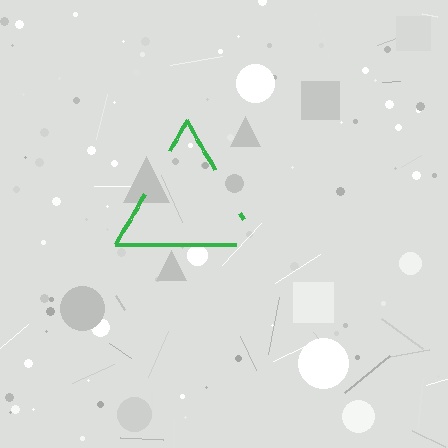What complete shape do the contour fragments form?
The contour fragments form a triangle.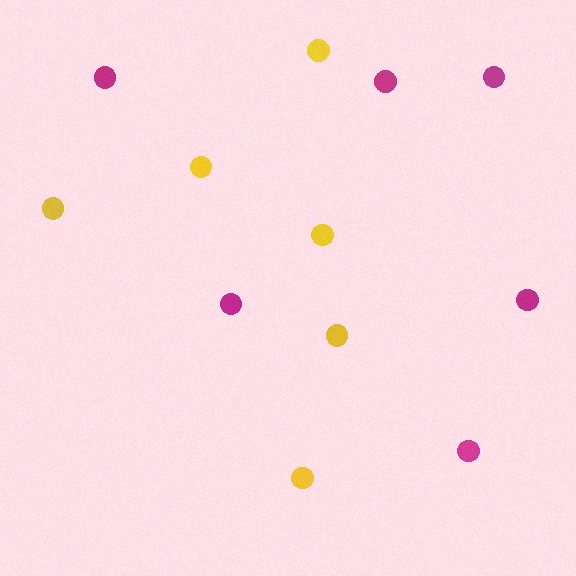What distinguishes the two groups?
There are 2 groups: one group of yellow circles (6) and one group of magenta circles (6).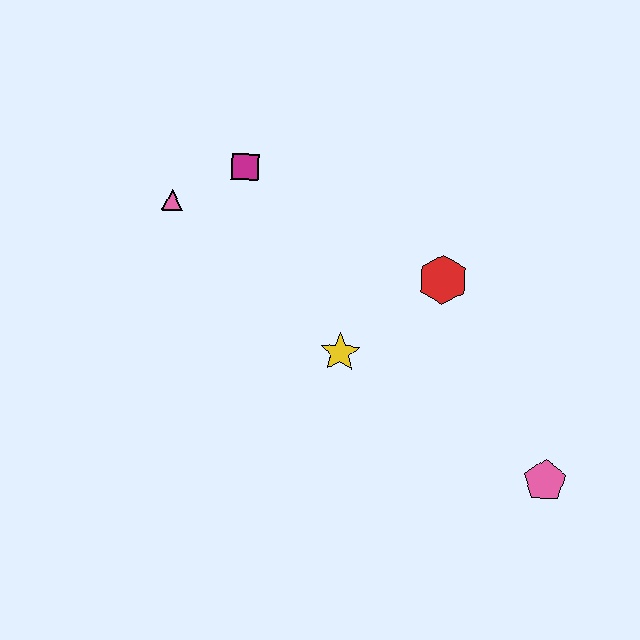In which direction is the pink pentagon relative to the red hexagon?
The pink pentagon is below the red hexagon.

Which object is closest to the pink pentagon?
The red hexagon is closest to the pink pentagon.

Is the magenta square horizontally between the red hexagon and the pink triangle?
Yes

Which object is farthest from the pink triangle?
The pink pentagon is farthest from the pink triangle.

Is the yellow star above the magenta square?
No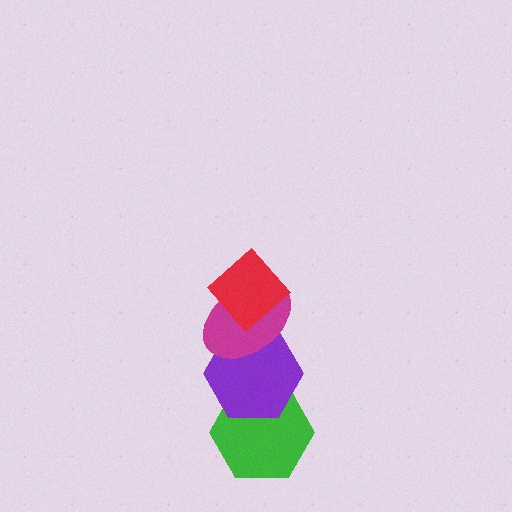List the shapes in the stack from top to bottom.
From top to bottom: the red diamond, the magenta ellipse, the purple hexagon, the green hexagon.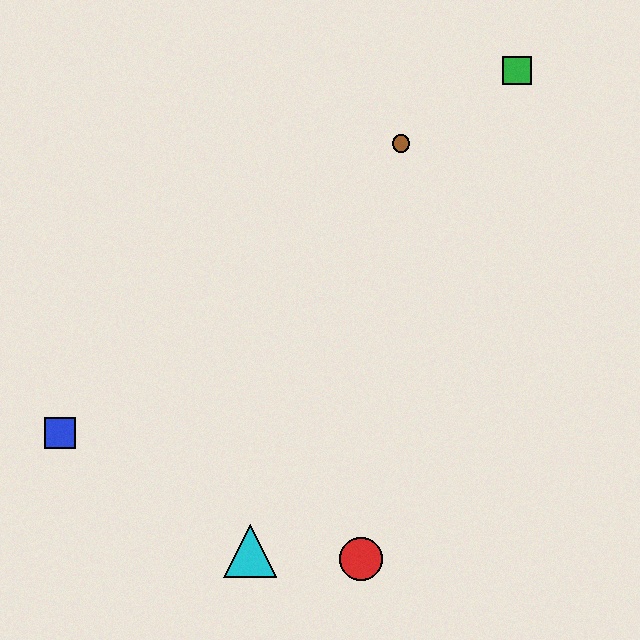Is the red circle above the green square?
No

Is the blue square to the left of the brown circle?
Yes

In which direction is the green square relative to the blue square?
The green square is to the right of the blue square.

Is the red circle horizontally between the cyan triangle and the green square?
Yes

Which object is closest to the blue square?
The cyan triangle is closest to the blue square.